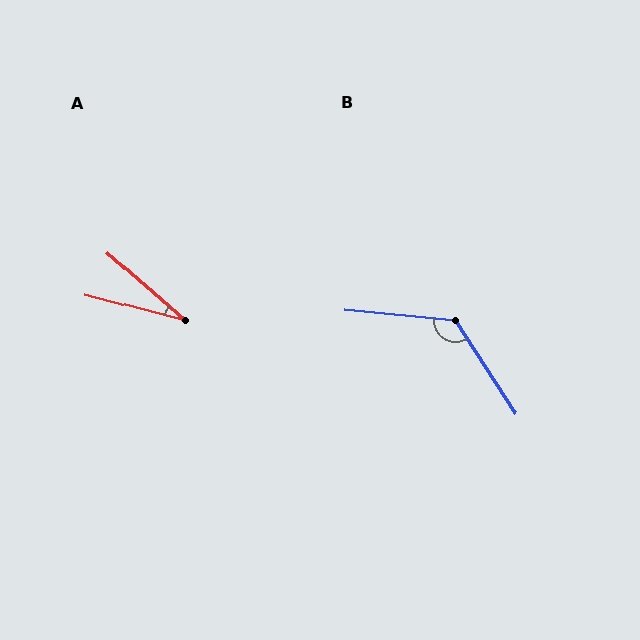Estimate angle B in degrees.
Approximately 129 degrees.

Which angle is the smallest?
A, at approximately 26 degrees.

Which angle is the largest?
B, at approximately 129 degrees.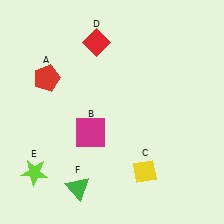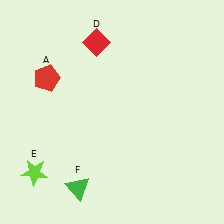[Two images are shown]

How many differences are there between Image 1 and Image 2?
There are 2 differences between the two images.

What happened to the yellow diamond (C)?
The yellow diamond (C) was removed in Image 2. It was in the bottom-right area of Image 1.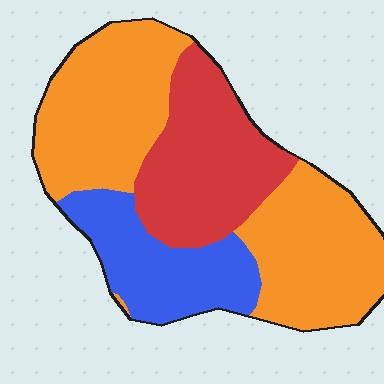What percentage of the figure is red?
Red takes up about one quarter (1/4) of the figure.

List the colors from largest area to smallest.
From largest to smallest: orange, red, blue.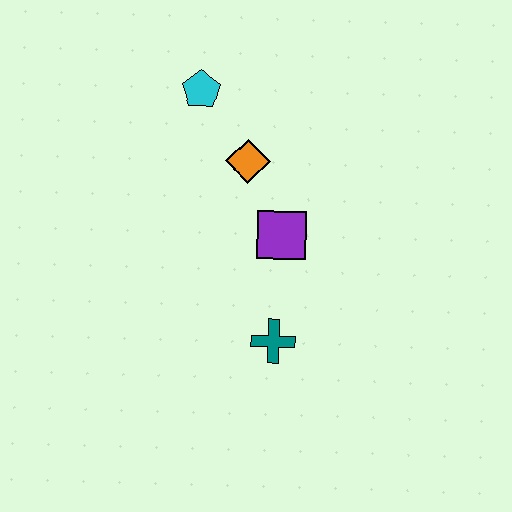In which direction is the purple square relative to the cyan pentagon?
The purple square is below the cyan pentagon.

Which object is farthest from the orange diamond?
The teal cross is farthest from the orange diamond.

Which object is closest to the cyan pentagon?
The orange diamond is closest to the cyan pentagon.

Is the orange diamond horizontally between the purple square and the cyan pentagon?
Yes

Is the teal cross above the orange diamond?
No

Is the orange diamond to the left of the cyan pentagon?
No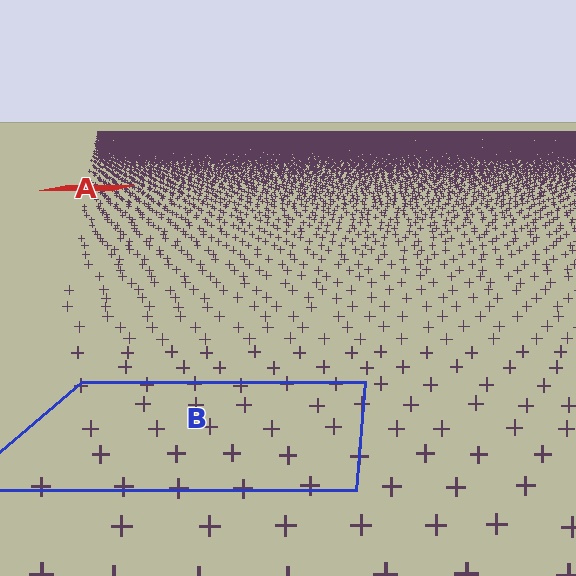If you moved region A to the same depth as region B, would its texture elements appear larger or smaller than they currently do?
They would appear larger. At a closer depth, the same texture elements are projected at a bigger on-screen size.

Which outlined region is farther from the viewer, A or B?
Region A is farther from the viewer — the texture elements inside it appear smaller and more densely packed.